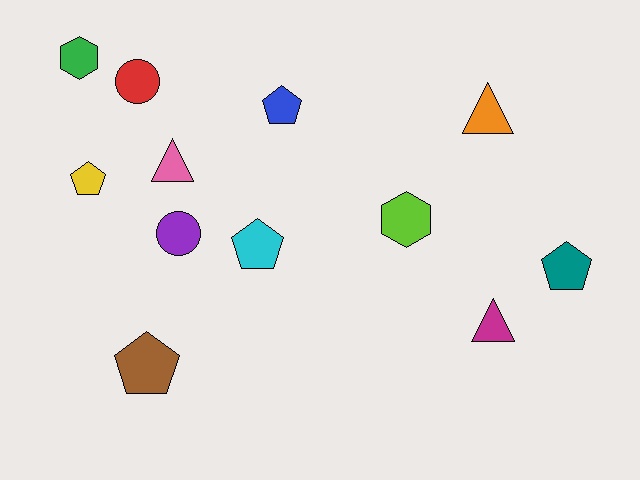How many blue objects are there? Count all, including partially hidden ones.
There is 1 blue object.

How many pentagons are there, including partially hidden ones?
There are 5 pentagons.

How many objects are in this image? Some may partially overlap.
There are 12 objects.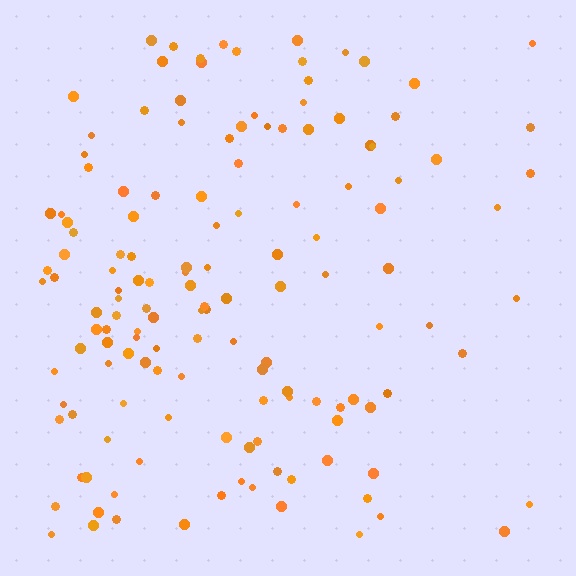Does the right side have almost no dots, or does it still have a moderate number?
Still a moderate number, just noticeably fewer than the left.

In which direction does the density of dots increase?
From right to left, with the left side densest.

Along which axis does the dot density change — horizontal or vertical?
Horizontal.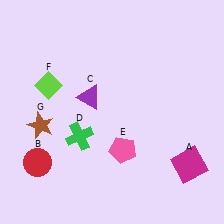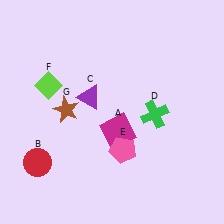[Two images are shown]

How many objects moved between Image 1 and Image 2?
3 objects moved between the two images.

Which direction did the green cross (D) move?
The green cross (D) moved right.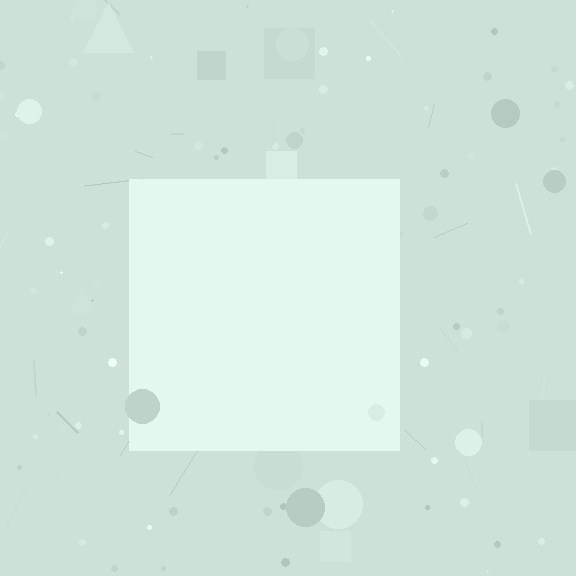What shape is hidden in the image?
A square is hidden in the image.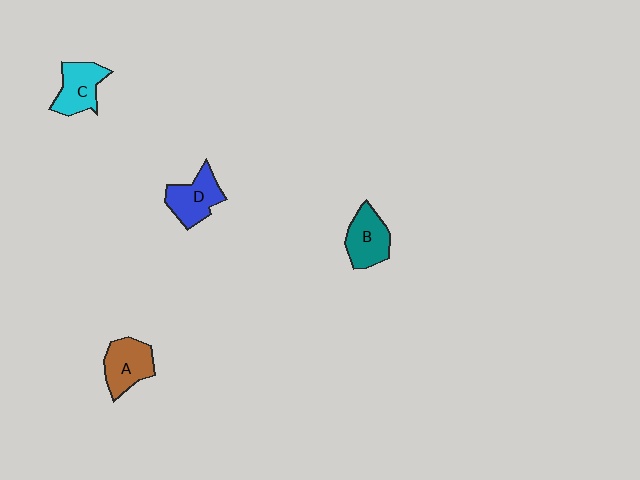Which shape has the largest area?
Shape A (brown).